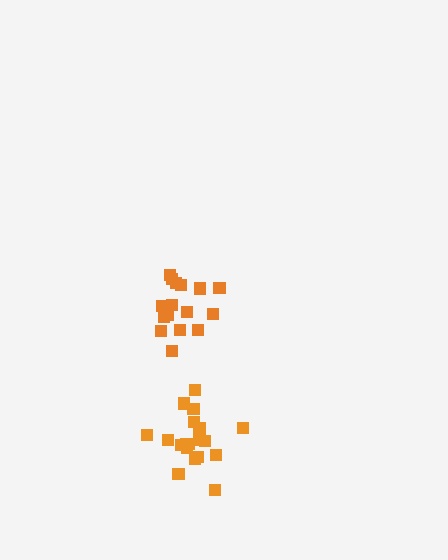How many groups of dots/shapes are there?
There are 2 groups.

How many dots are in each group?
Group 1: 16 dots, Group 2: 20 dots (36 total).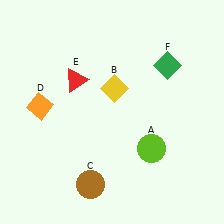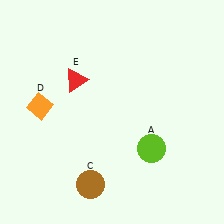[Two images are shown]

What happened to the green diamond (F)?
The green diamond (F) was removed in Image 2. It was in the top-right area of Image 1.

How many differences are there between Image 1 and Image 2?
There are 2 differences between the two images.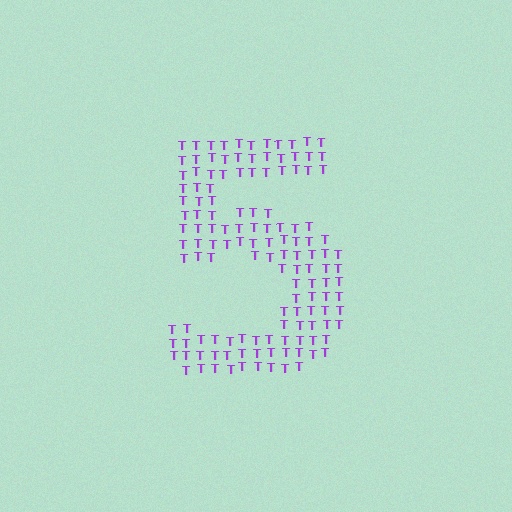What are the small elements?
The small elements are letter T's.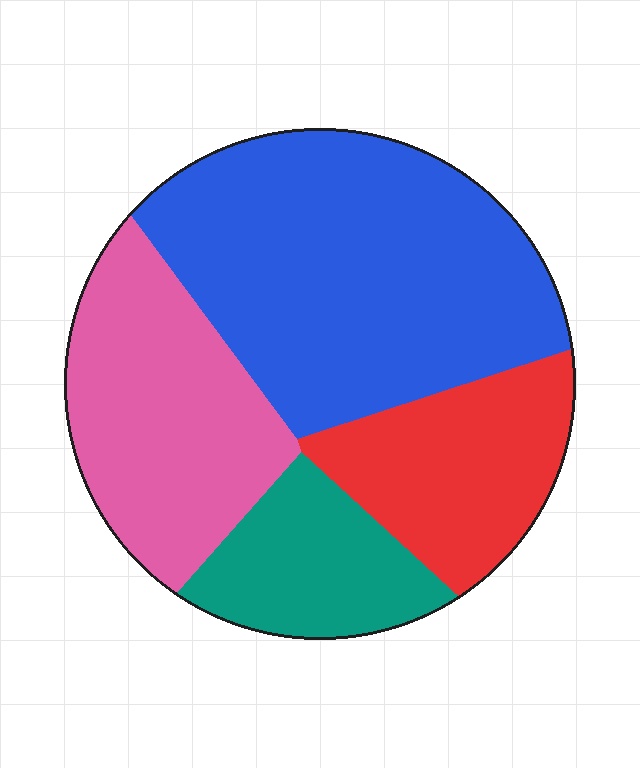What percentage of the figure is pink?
Pink covers 25% of the figure.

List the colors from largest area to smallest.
From largest to smallest: blue, pink, red, teal.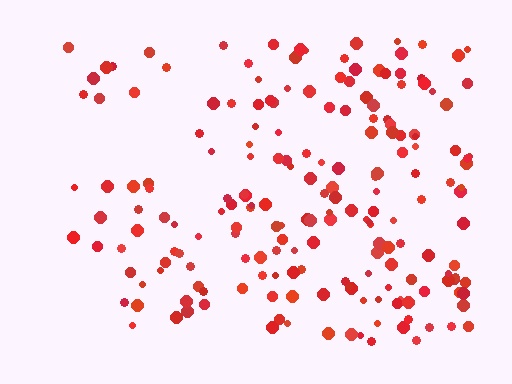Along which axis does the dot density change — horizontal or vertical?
Horizontal.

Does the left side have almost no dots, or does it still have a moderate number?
Still a moderate number, just noticeably fewer than the right.